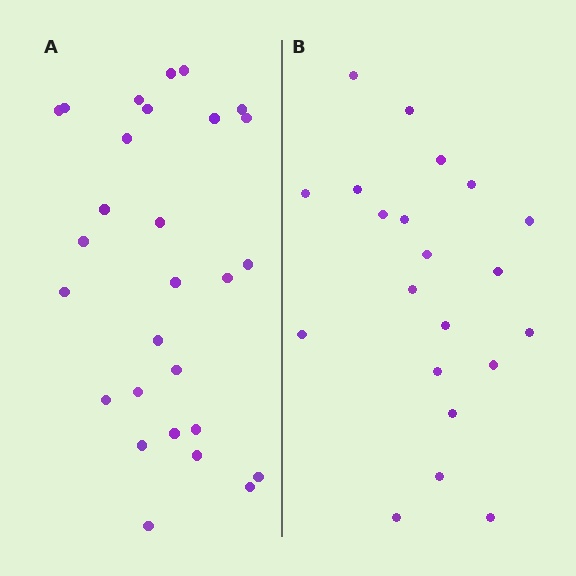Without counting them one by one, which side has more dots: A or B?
Region A (the left region) has more dots.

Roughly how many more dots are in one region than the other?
Region A has roughly 8 or so more dots than region B.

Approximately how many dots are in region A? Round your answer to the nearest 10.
About 30 dots. (The exact count is 28, which rounds to 30.)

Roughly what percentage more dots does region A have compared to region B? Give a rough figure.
About 35% more.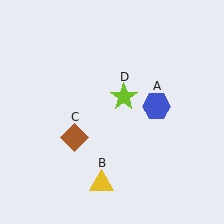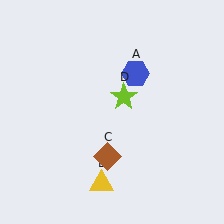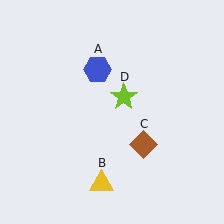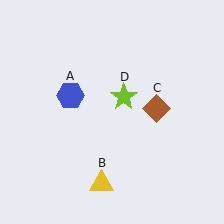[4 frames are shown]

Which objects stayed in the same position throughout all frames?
Yellow triangle (object B) and lime star (object D) remained stationary.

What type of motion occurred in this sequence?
The blue hexagon (object A), brown diamond (object C) rotated counterclockwise around the center of the scene.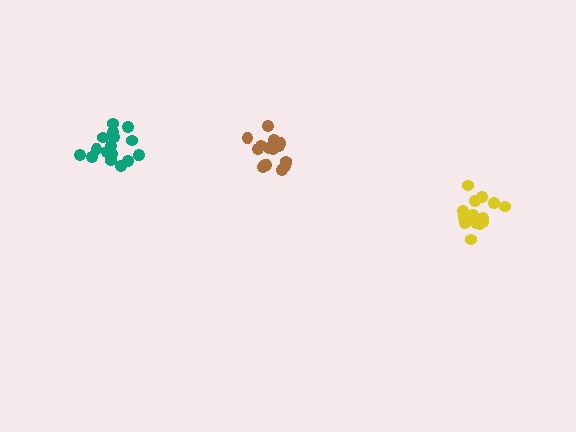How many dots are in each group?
Group 1: 18 dots, Group 2: 17 dots, Group 3: 17 dots (52 total).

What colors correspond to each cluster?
The clusters are colored: yellow, brown, teal.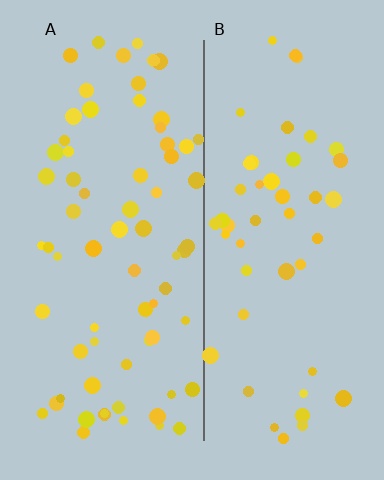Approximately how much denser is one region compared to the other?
Approximately 1.5× — region A over region B.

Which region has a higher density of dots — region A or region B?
A (the left).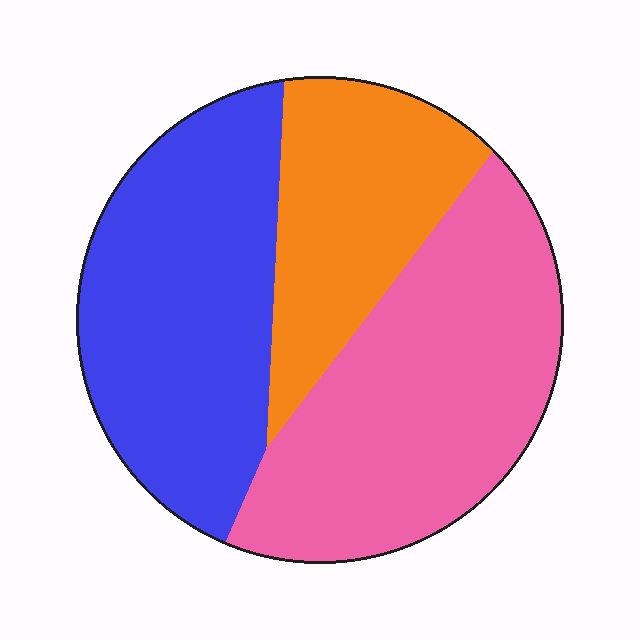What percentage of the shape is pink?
Pink covers 40% of the shape.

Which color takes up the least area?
Orange, at roughly 25%.